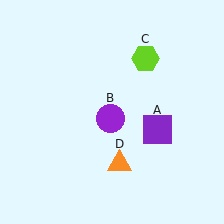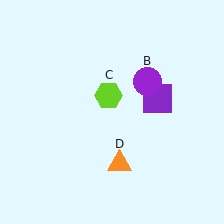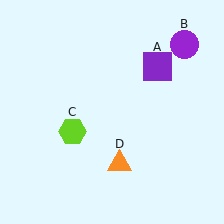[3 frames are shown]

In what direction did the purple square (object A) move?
The purple square (object A) moved up.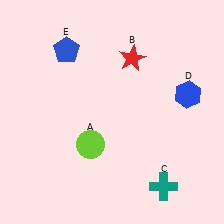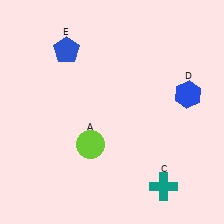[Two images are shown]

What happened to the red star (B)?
The red star (B) was removed in Image 2. It was in the top-right area of Image 1.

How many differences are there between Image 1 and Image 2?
There is 1 difference between the two images.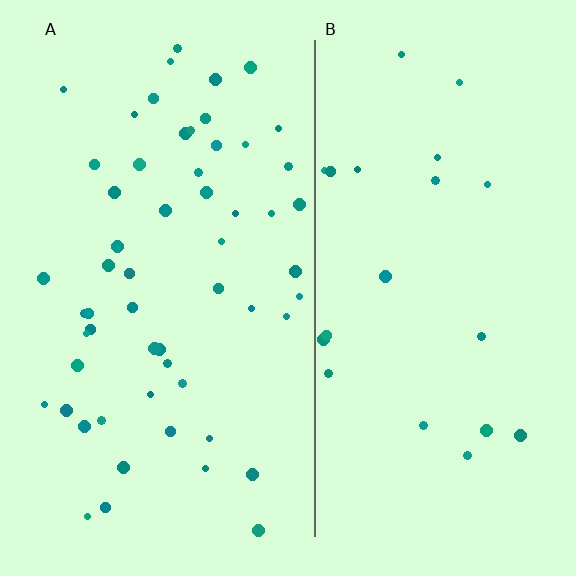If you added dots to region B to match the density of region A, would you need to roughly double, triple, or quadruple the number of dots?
Approximately triple.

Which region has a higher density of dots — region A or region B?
A (the left).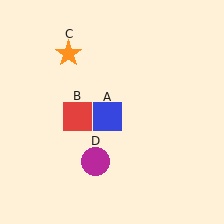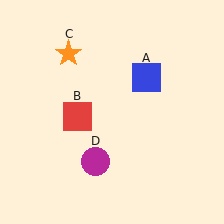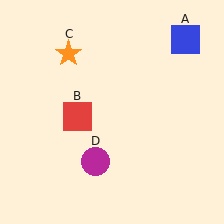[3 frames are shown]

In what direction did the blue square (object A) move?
The blue square (object A) moved up and to the right.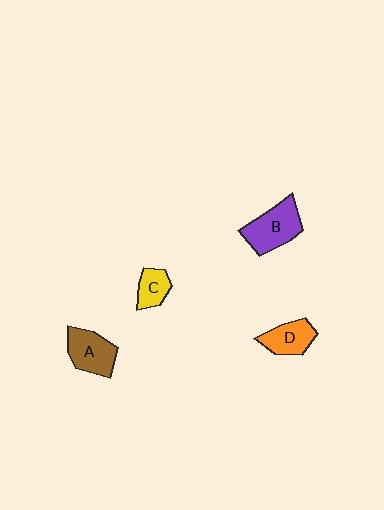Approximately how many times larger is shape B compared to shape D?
Approximately 1.4 times.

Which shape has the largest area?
Shape B (purple).